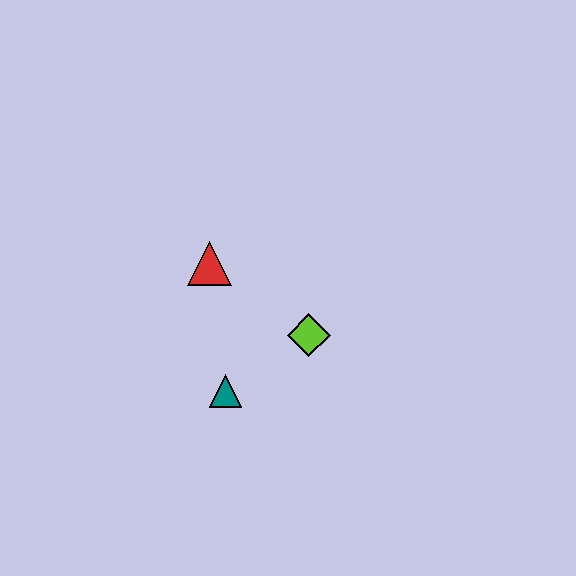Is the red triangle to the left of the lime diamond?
Yes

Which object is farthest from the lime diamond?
The red triangle is farthest from the lime diamond.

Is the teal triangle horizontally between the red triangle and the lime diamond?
Yes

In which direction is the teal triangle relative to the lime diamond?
The teal triangle is to the left of the lime diamond.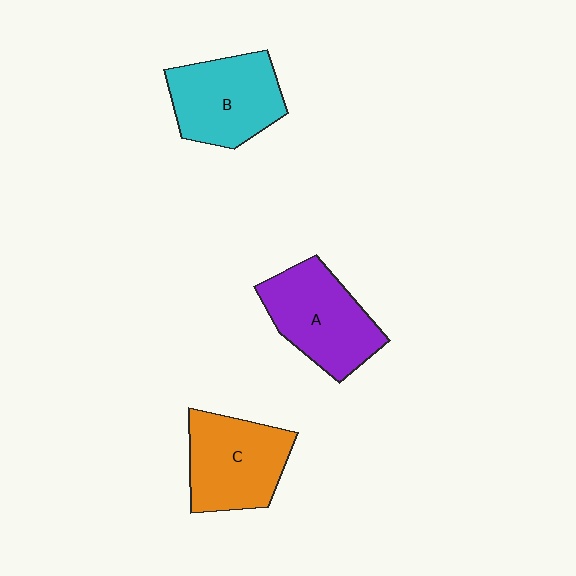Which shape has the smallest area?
Shape B (cyan).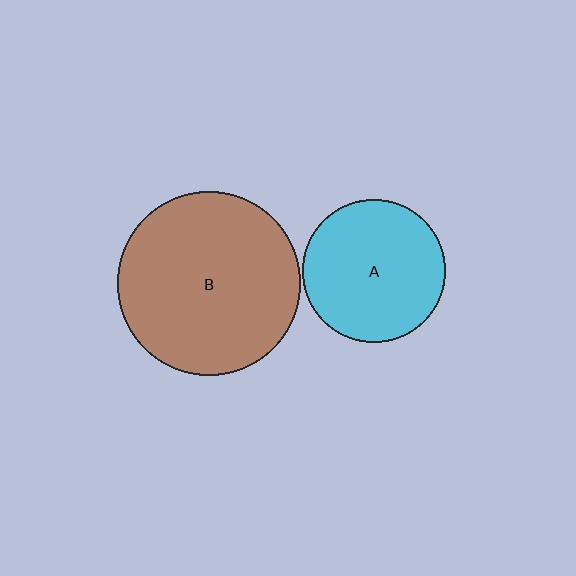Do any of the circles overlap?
No, none of the circles overlap.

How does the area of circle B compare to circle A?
Approximately 1.7 times.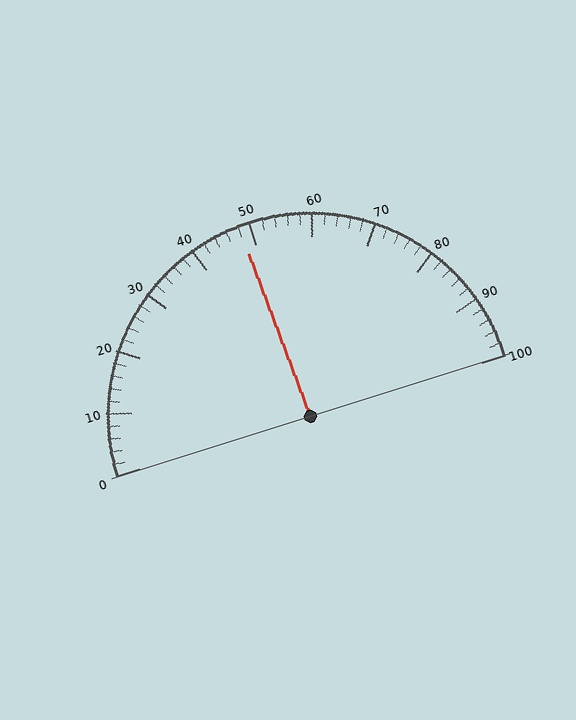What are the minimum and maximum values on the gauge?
The gauge ranges from 0 to 100.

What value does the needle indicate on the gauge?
The needle indicates approximately 48.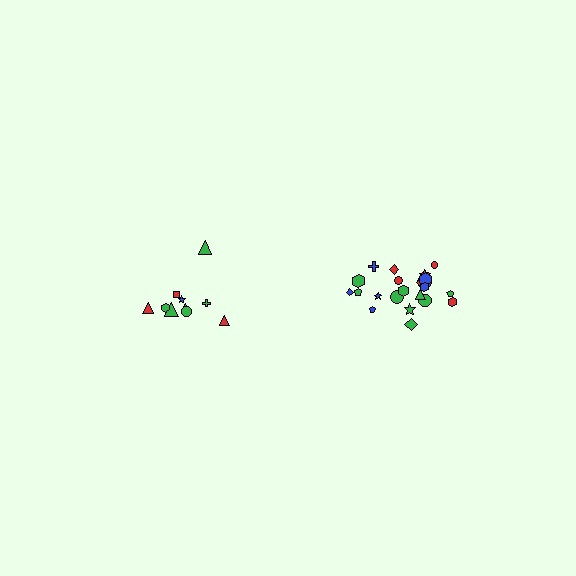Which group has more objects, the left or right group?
The right group.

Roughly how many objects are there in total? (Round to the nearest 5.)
Roughly 30 objects in total.